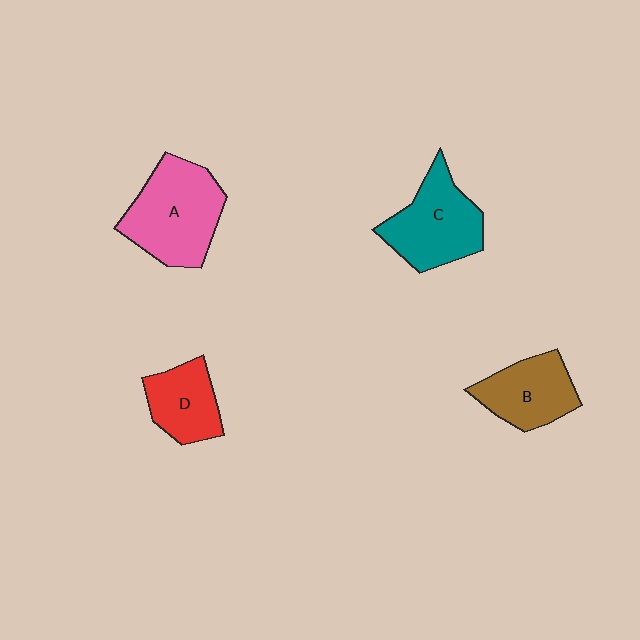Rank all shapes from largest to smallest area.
From largest to smallest: A (pink), C (teal), B (brown), D (red).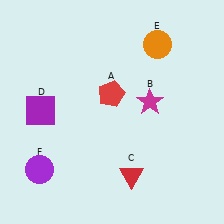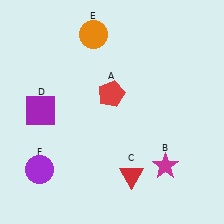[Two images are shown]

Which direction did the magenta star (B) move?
The magenta star (B) moved down.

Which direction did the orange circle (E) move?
The orange circle (E) moved left.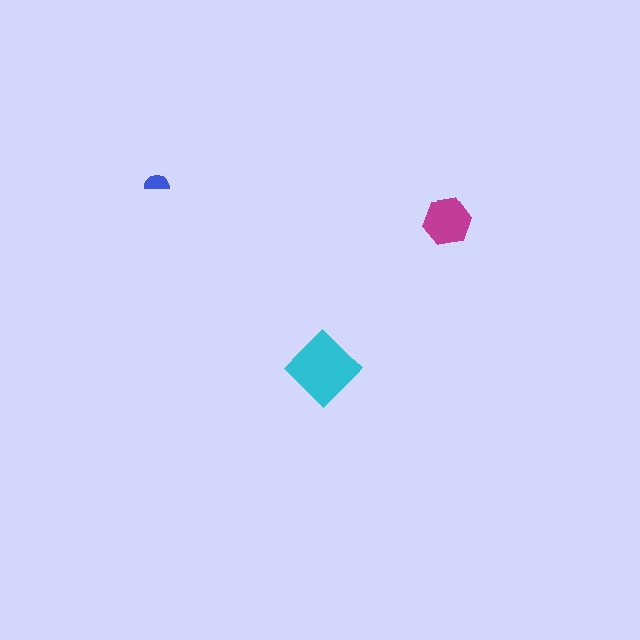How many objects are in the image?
There are 3 objects in the image.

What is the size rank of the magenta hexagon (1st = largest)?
2nd.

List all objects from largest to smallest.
The cyan diamond, the magenta hexagon, the blue semicircle.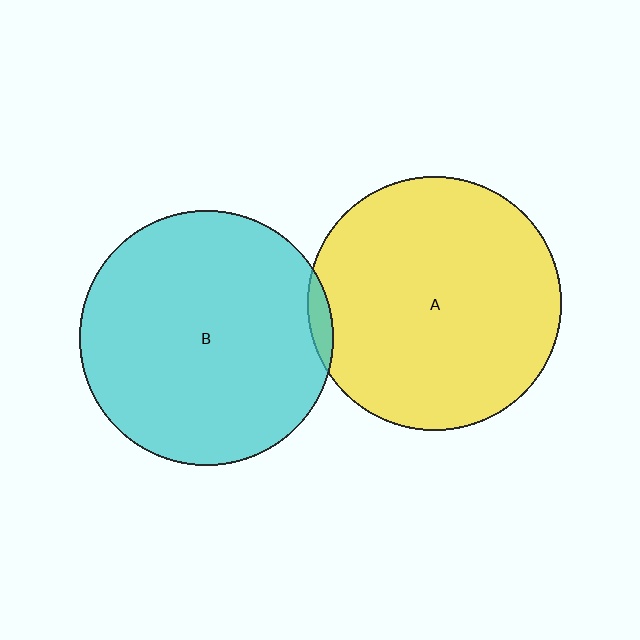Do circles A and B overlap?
Yes.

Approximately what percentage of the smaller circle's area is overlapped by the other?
Approximately 5%.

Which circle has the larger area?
Circle B (cyan).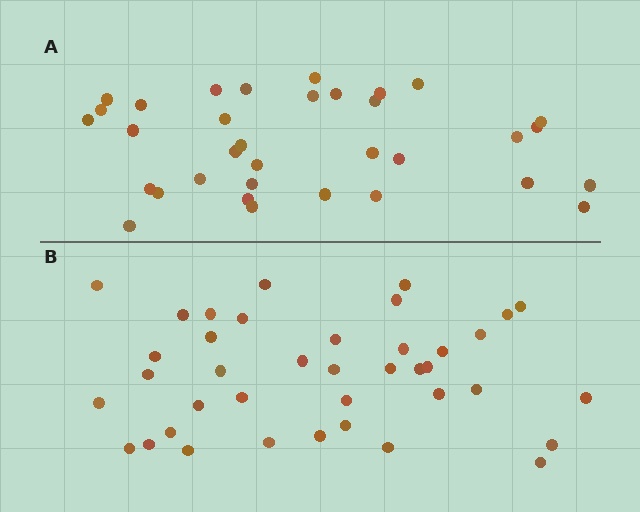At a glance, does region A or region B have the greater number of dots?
Region B (the bottom region) has more dots.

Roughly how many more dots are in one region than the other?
Region B has about 5 more dots than region A.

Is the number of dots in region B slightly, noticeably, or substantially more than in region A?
Region B has only slightly more — the two regions are fairly close. The ratio is roughly 1.1 to 1.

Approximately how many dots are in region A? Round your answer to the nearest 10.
About 30 dots. (The exact count is 34, which rounds to 30.)